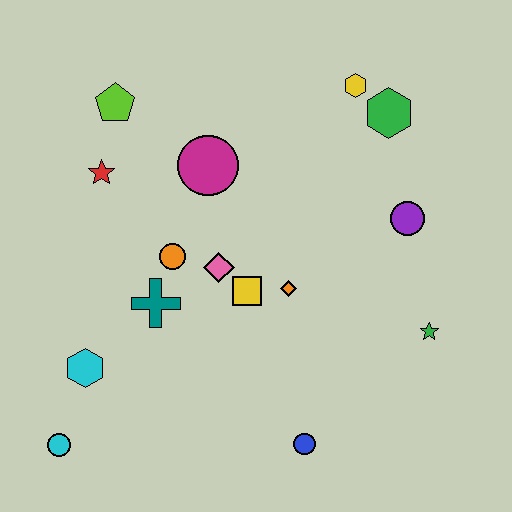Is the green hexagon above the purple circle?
Yes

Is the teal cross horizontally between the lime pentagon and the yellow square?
Yes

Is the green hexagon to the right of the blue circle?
Yes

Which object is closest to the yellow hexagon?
The green hexagon is closest to the yellow hexagon.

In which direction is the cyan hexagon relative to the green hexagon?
The cyan hexagon is to the left of the green hexagon.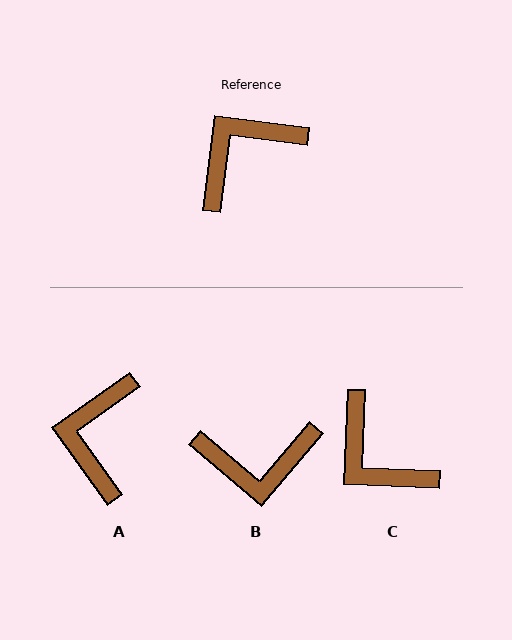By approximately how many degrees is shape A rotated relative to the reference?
Approximately 43 degrees counter-clockwise.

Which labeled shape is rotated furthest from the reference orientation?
B, about 147 degrees away.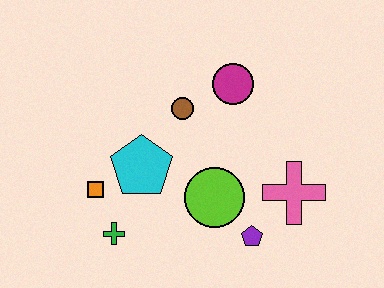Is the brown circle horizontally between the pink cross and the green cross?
Yes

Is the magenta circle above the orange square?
Yes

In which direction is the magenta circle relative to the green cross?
The magenta circle is above the green cross.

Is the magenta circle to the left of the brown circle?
No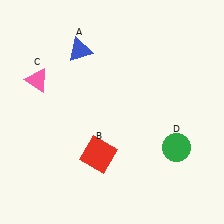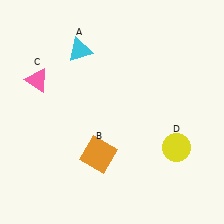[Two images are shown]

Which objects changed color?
A changed from blue to cyan. B changed from red to orange. D changed from green to yellow.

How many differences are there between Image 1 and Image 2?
There are 3 differences between the two images.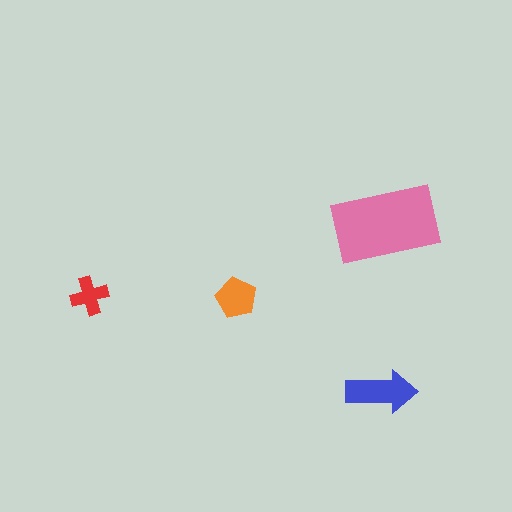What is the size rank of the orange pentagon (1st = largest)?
3rd.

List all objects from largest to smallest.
The pink rectangle, the blue arrow, the orange pentagon, the red cross.